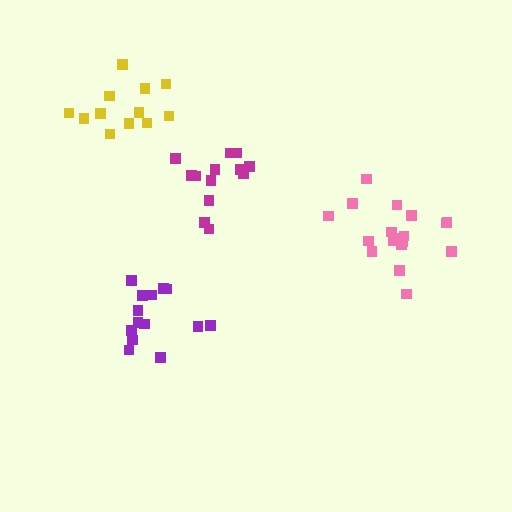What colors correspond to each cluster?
The clusters are colored: purple, magenta, pink, yellow.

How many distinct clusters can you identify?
There are 4 distinct clusters.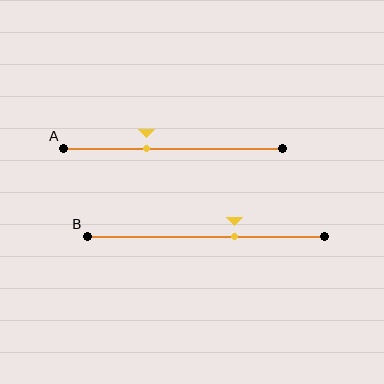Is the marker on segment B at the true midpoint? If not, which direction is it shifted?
No, the marker on segment B is shifted to the right by about 12% of the segment length.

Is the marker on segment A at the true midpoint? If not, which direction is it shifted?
No, the marker on segment A is shifted to the left by about 12% of the segment length.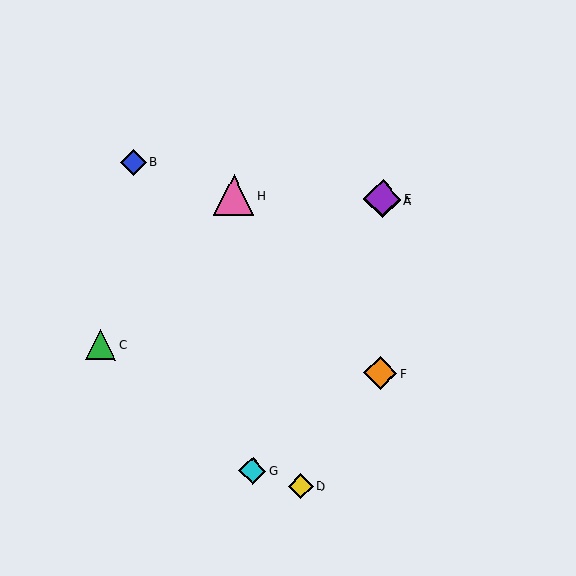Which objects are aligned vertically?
Objects A, E, F are aligned vertically.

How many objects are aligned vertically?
3 objects (A, E, F) are aligned vertically.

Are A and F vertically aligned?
Yes, both are at x≈382.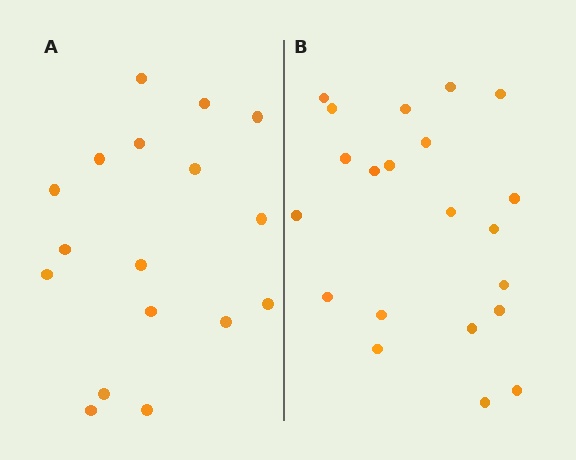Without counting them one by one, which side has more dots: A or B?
Region B (the right region) has more dots.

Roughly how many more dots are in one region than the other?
Region B has about 4 more dots than region A.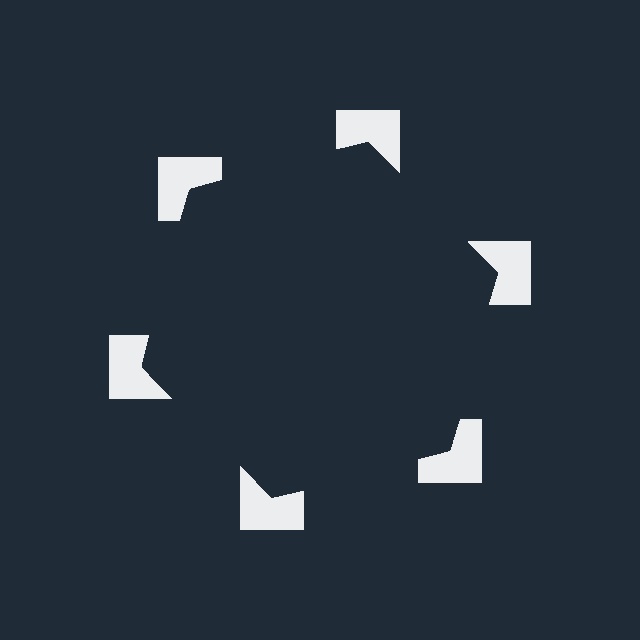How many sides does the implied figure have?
6 sides.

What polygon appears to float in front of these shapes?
An illusory hexagon — its edges are inferred from the aligned wedge cuts in the notched squares, not physically drawn.